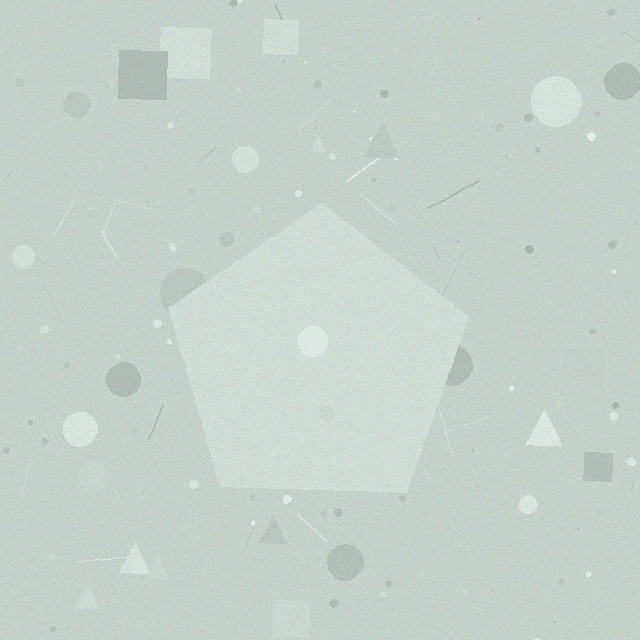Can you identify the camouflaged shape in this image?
The camouflaged shape is a pentagon.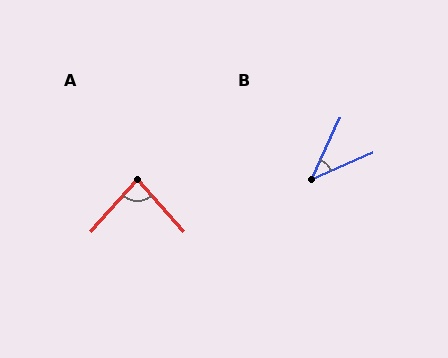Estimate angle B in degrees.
Approximately 42 degrees.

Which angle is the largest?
A, at approximately 83 degrees.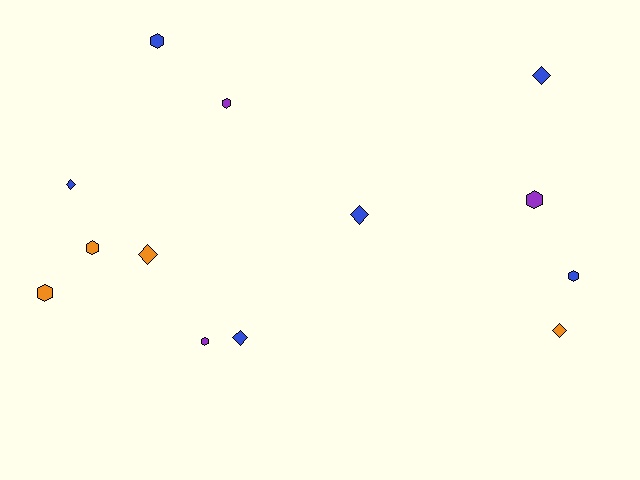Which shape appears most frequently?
Hexagon, with 7 objects.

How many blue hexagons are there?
There are 2 blue hexagons.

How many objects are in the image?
There are 13 objects.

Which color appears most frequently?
Blue, with 6 objects.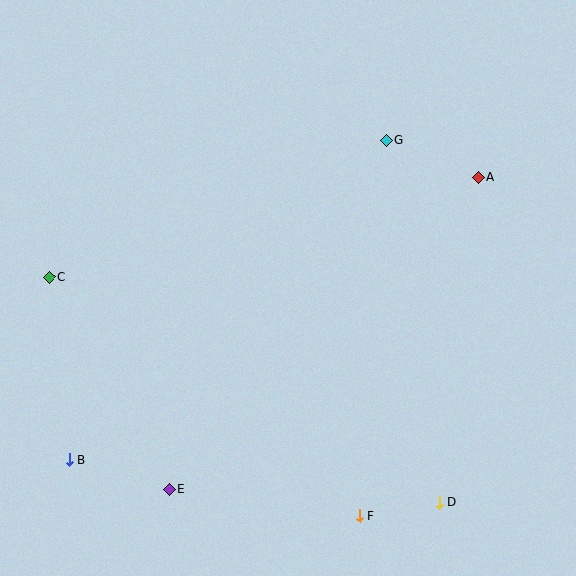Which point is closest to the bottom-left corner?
Point B is closest to the bottom-left corner.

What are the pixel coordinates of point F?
Point F is at (360, 516).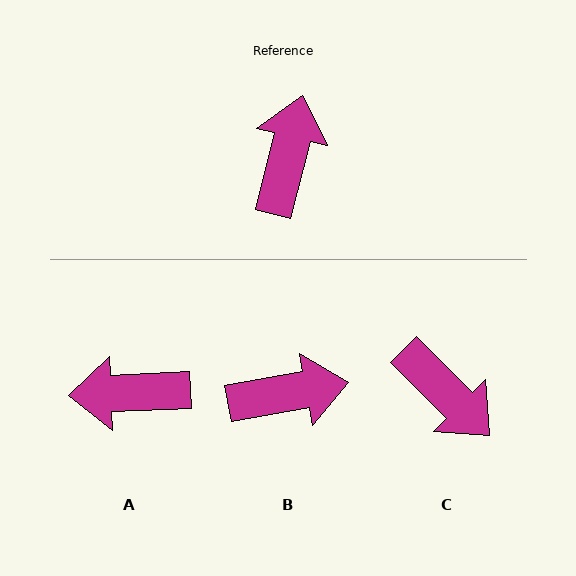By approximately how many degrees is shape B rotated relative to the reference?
Approximately 66 degrees clockwise.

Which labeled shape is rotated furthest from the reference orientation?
C, about 121 degrees away.